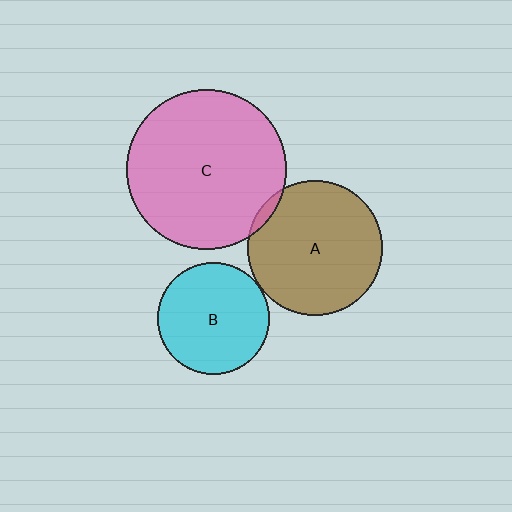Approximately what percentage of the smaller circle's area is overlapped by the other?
Approximately 5%.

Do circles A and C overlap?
Yes.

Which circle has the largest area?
Circle C (pink).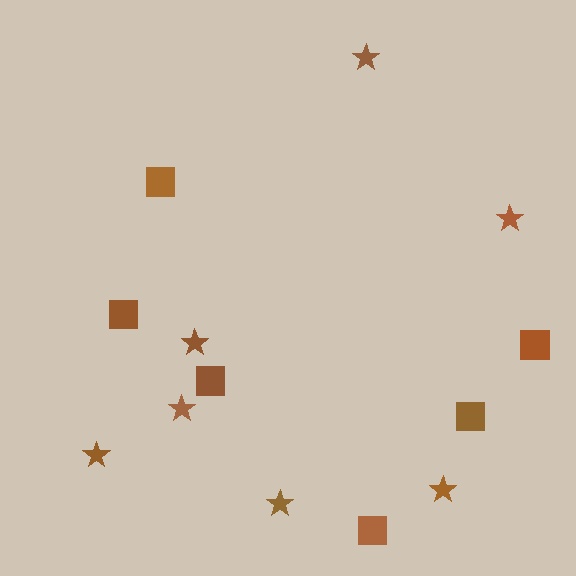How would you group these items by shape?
There are 2 groups: one group of stars (7) and one group of squares (6).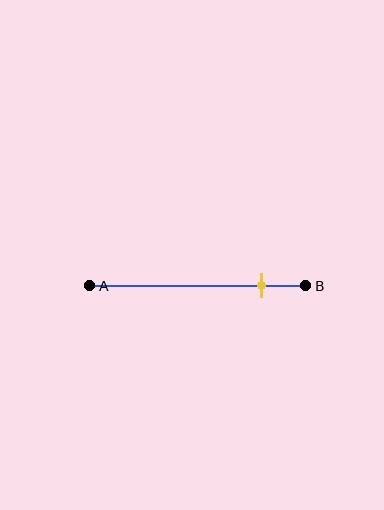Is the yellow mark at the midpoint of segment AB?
No, the mark is at about 80% from A, not at the 50% midpoint.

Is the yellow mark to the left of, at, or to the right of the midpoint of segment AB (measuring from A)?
The yellow mark is to the right of the midpoint of segment AB.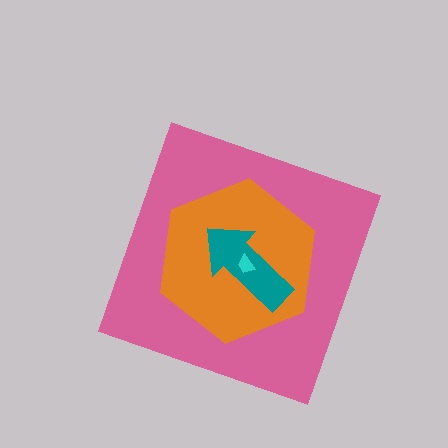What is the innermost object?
The cyan trapezoid.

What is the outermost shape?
The pink diamond.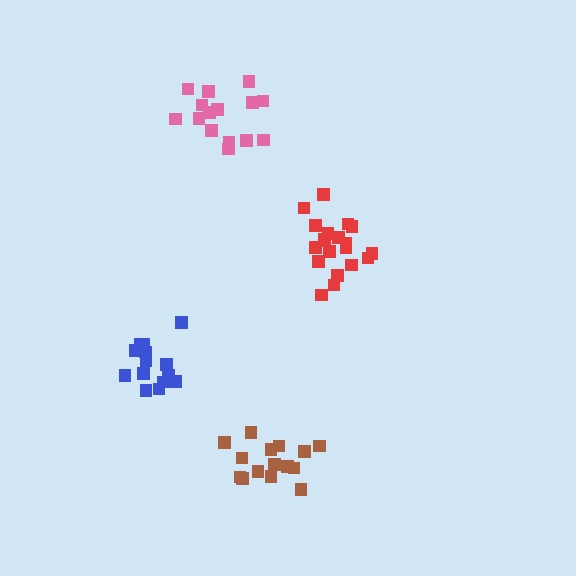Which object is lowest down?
The brown cluster is bottommost.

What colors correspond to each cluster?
The clusters are colored: pink, brown, blue, red.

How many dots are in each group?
Group 1: 15 dots, Group 2: 15 dots, Group 3: 14 dots, Group 4: 20 dots (64 total).